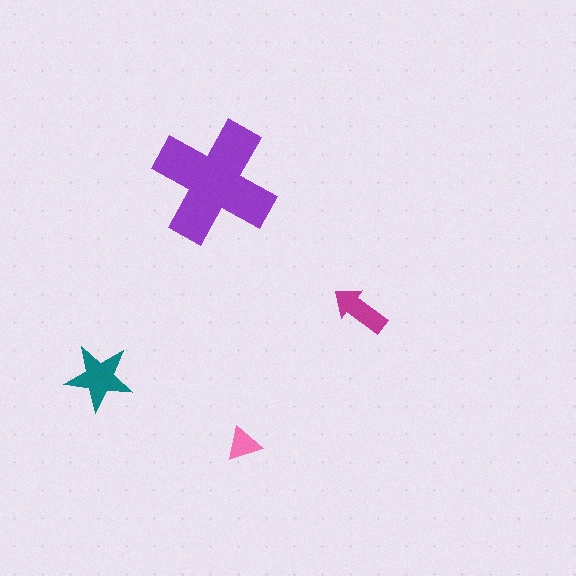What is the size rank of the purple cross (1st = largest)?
1st.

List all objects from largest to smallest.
The purple cross, the teal star, the magenta arrow, the pink triangle.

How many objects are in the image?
There are 4 objects in the image.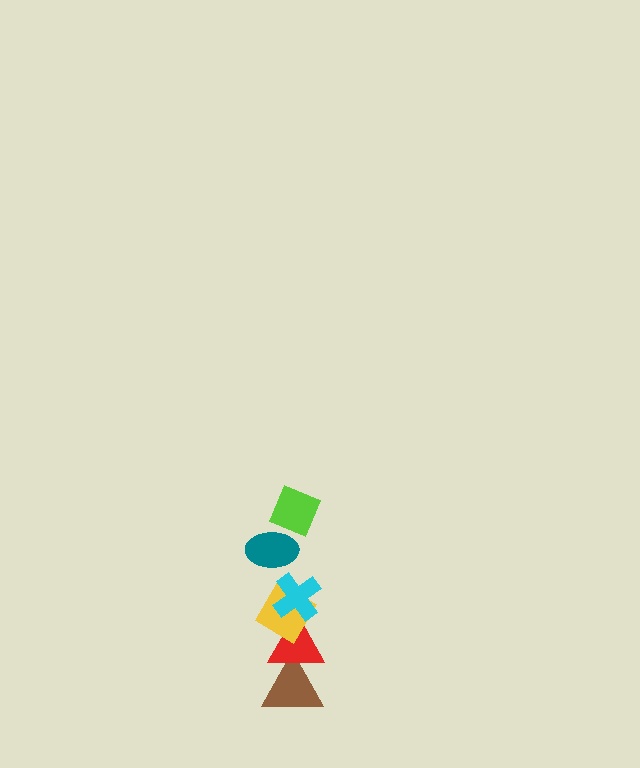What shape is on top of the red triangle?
The yellow diamond is on top of the red triangle.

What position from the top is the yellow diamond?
The yellow diamond is 4th from the top.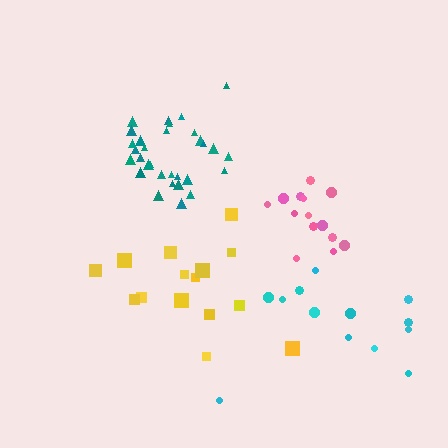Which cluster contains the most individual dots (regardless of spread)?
Teal (31).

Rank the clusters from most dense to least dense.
teal, pink, yellow, cyan.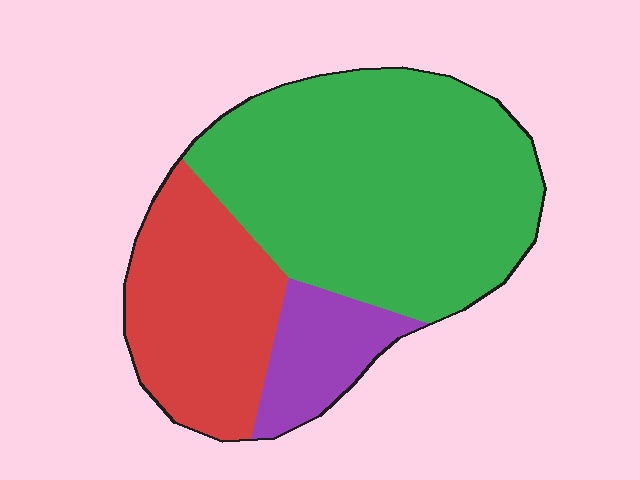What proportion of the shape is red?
Red takes up between a quarter and a half of the shape.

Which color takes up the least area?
Purple, at roughly 15%.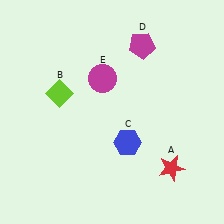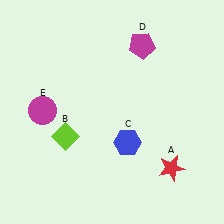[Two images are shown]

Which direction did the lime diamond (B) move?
The lime diamond (B) moved down.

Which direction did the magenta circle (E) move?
The magenta circle (E) moved left.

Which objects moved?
The objects that moved are: the lime diamond (B), the magenta circle (E).